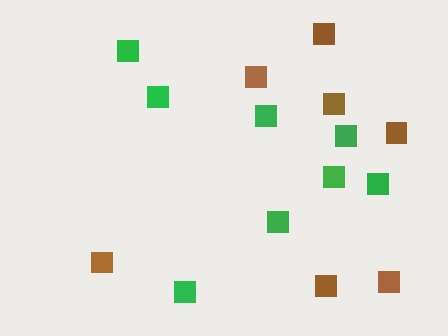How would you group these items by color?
There are 2 groups: one group of brown squares (7) and one group of green squares (8).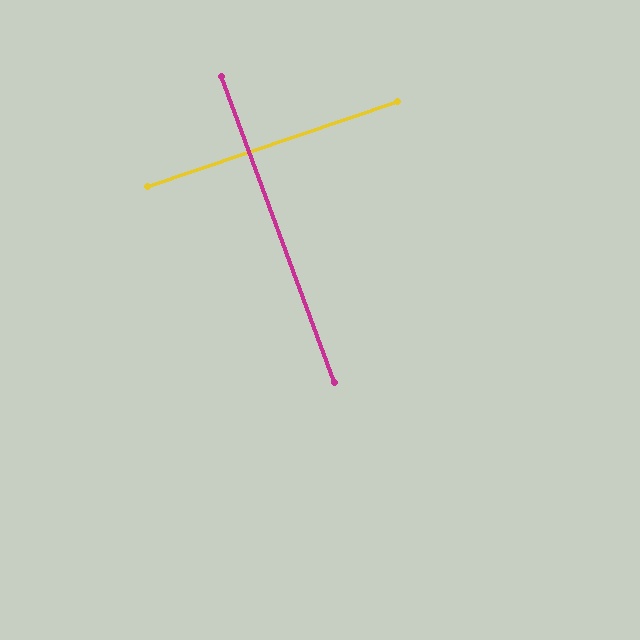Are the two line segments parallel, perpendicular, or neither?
Perpendicular — they meet at approximately 89°.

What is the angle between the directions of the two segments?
Approximately 89 degrees.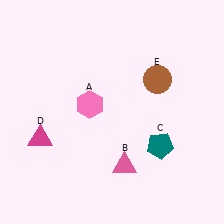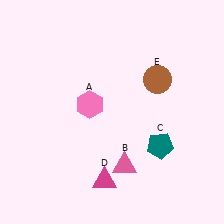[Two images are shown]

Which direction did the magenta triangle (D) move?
The magenta triangle (D) moved right.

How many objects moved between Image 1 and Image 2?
1 object moved between the two images.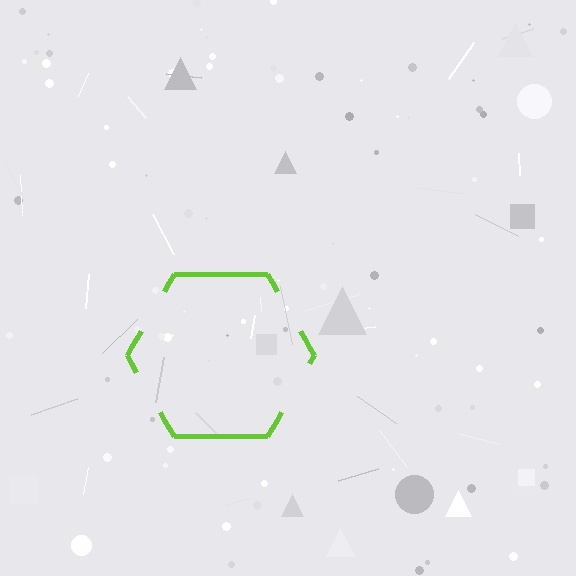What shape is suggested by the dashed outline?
The dashed outline suggests a hexagon.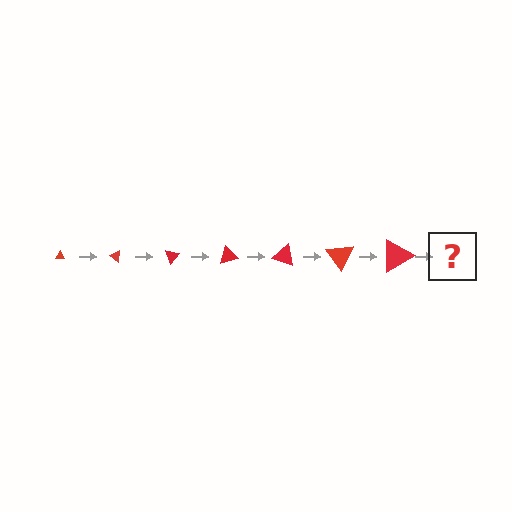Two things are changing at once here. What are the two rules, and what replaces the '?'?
The two rules are that the triangle grows larger each step and it rotates 35 degrees each step. The '?' should be a triangle, larger than the previous one and rotated 245 degrees from the start.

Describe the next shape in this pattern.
It should be a triangle, larger than the previous one and rotated 245 degrees from the start.